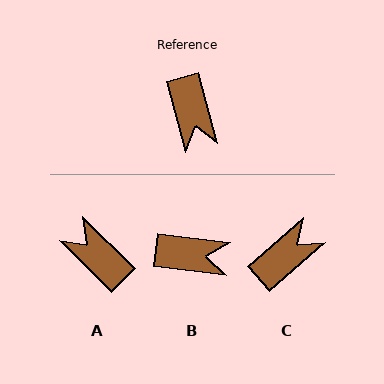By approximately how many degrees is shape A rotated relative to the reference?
Approximately 150 degrees clockwise.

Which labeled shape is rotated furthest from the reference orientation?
A, about 150 degrees away.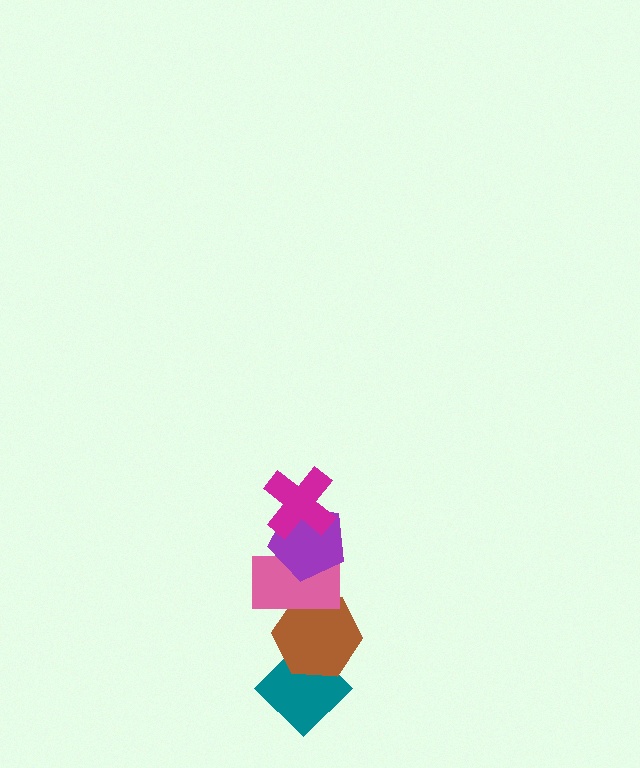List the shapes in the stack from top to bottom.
From top to bottom: the magenta cross, the purple pentagon, the pink rectangle, the brown hexagon, the teal diamond.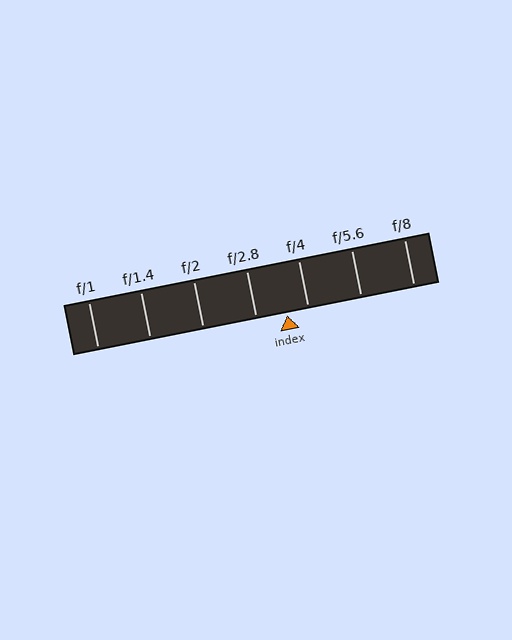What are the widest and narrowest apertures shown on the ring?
The widest aperture shown is f/1 and the narrowest is f/8.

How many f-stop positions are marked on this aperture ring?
There are 7 f-stop positions marked.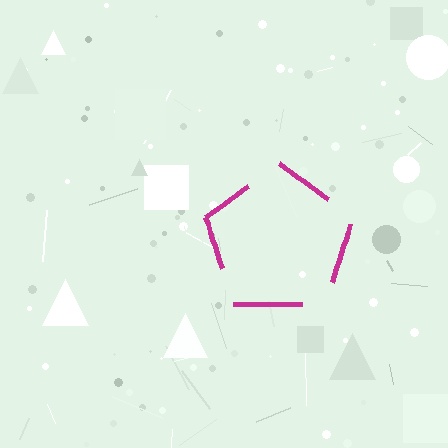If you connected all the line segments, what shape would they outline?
They would outline a pentagon.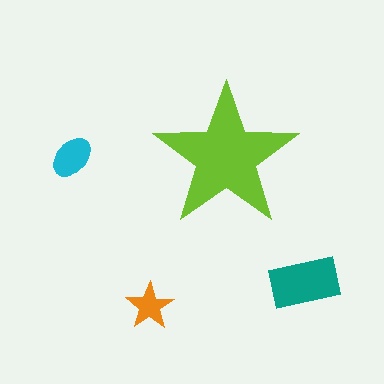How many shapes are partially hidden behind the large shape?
0 shapes are partially hidden.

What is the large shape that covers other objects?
A lime star.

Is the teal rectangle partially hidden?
No, the teal rectangle is fully visible.